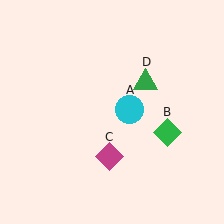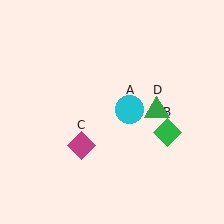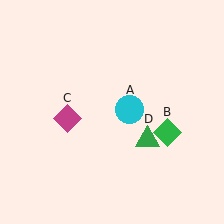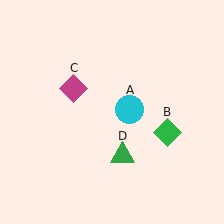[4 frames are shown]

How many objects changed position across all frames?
2 objects changed position: magenta diamond (object C), green triangle (object D).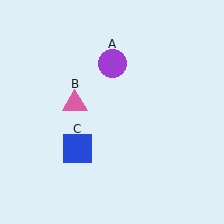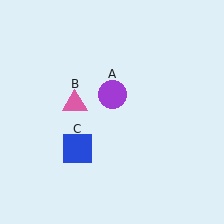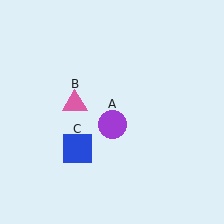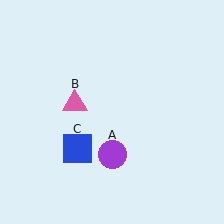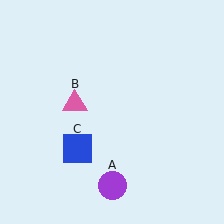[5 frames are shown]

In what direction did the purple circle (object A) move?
The purple circle (object A) moved down.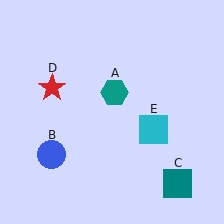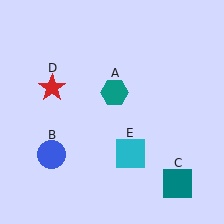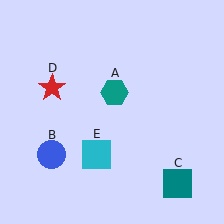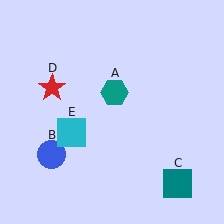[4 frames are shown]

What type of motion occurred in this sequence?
The cyan square (object E) rotated clockwise around the center of the scene.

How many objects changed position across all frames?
1 object changed position: cyan square (object E).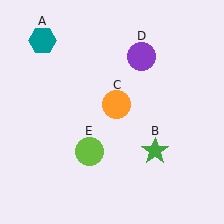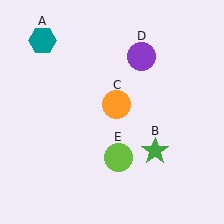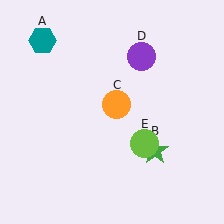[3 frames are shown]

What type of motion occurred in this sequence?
The lime circle (object E) rotated counterclockwise around the center of the scene.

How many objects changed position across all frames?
1 object changed position: lime circle (object E).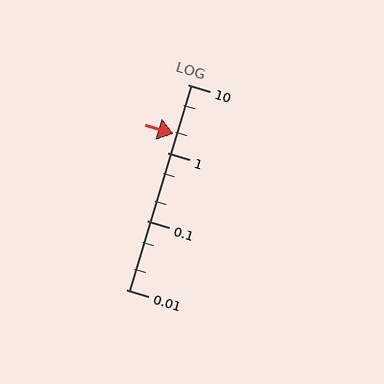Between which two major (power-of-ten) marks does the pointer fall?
The pointer is between 1 and 10.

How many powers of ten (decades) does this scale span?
The scale spans 3 decades, from 0.01 to 10.